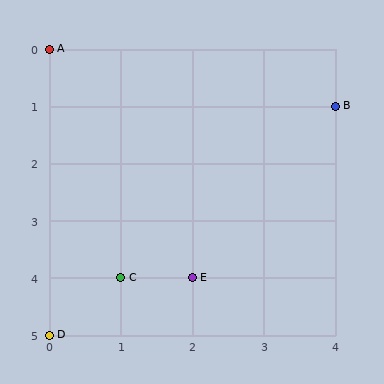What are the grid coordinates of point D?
Point D is at grid coordinates (0, 5).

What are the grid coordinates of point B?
Point B is at grid coordinates (4, 1).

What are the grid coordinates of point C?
Point C is at grid coordinates (1, 4).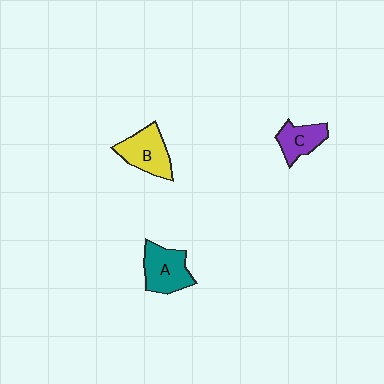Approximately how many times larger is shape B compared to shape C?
Approximately 1.4 times.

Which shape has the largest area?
Shape A (teal).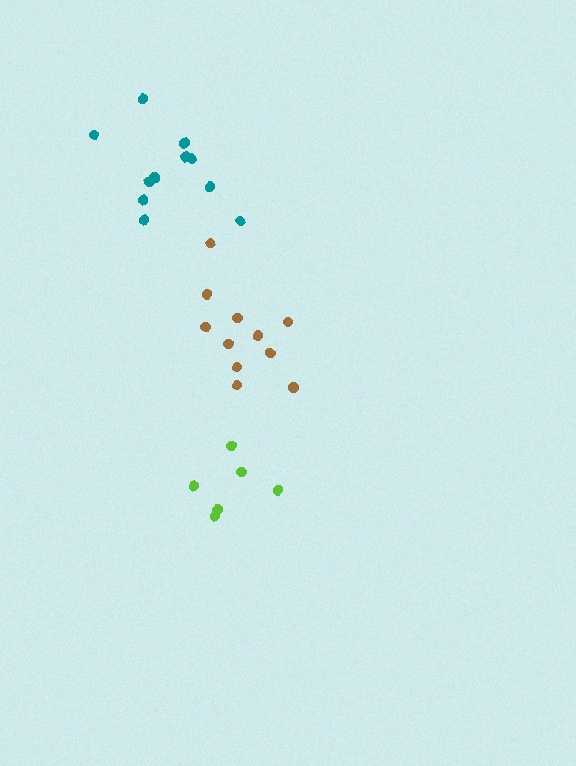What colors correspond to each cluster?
The clusters are colored: lime, brown, teal.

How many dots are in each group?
Group 1: 6 dots, Group 2: 11 dots, Group 3: 11 dots (28 total).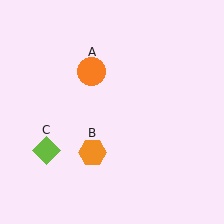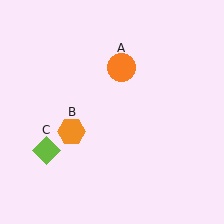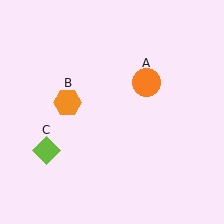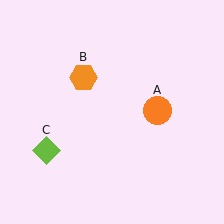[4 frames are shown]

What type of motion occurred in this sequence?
The orange circle (object A), orange hexagon (object B) rotated clockwise around the center of the scene.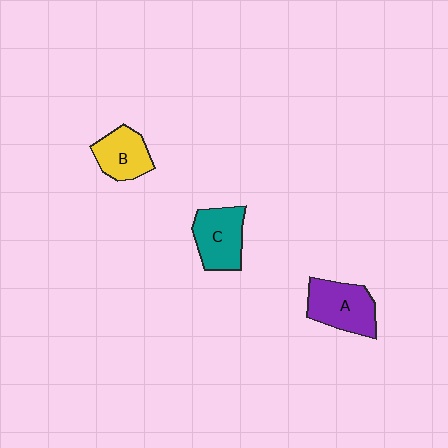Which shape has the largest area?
Shape A (purple).